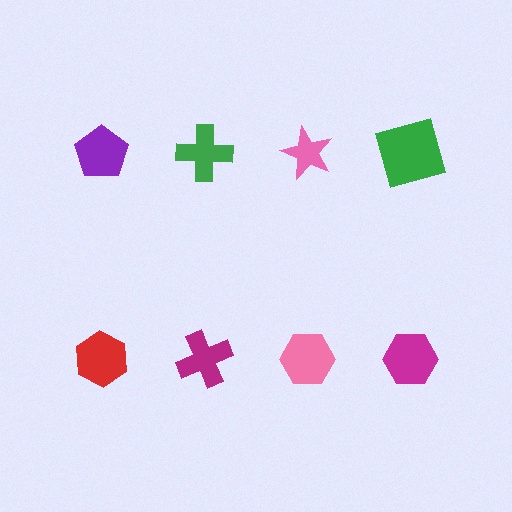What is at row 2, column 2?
A magenta cross.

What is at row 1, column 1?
A purple pentagon.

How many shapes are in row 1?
4 shapes.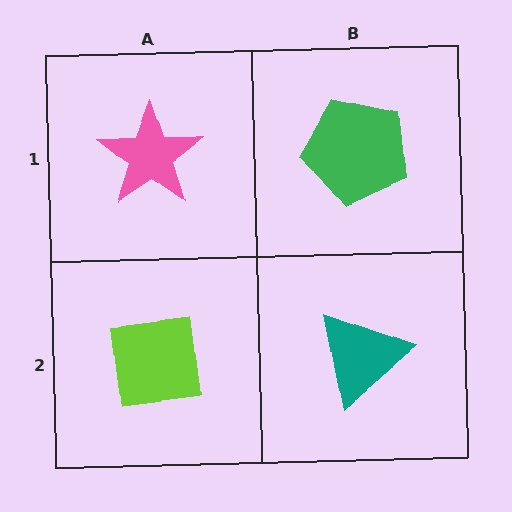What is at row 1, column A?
A pink star.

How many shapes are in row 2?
2 shapes.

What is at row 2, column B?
A teal triangle.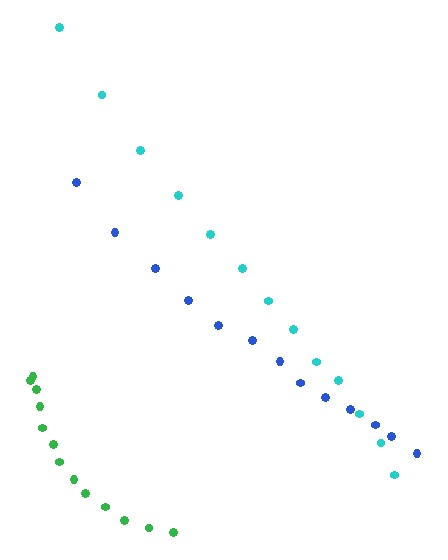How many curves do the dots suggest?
There are 3 distinct paths.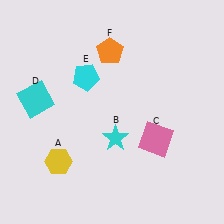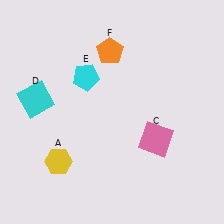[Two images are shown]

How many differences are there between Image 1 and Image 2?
There is 1 difference between the two images.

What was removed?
The cyan star (B) was removed in Image 2.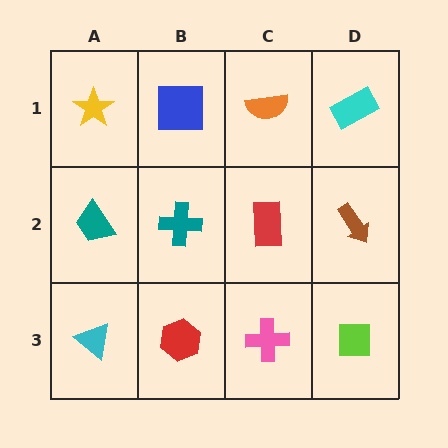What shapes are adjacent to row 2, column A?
A yellow star (row 1, column A), a cyan triangle (row 3, column A), a teal cross (row 2, column B).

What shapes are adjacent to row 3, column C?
A red rectangle (row 2, column C), a red hexagon (row 3, column B), a lime square (row 3, column D).